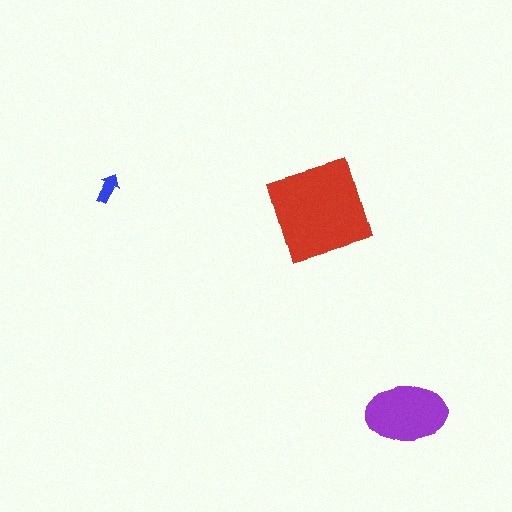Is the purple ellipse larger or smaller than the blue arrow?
Larger.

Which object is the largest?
The red square.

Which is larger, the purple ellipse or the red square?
The red square.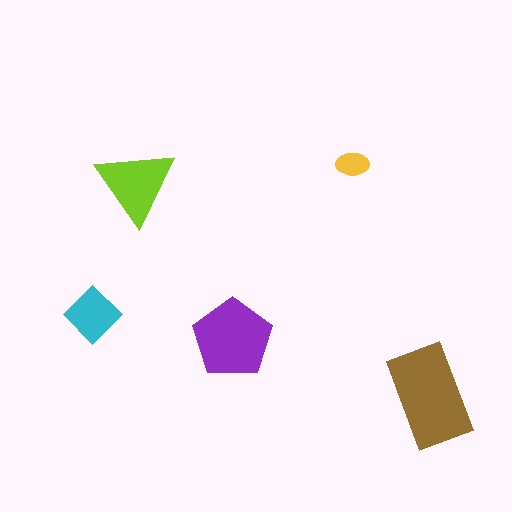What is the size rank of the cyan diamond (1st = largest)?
4th.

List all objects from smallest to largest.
The yellow ellipse, the cyan diamond, the lime triangle, the purple pentagon, the brown rectangle.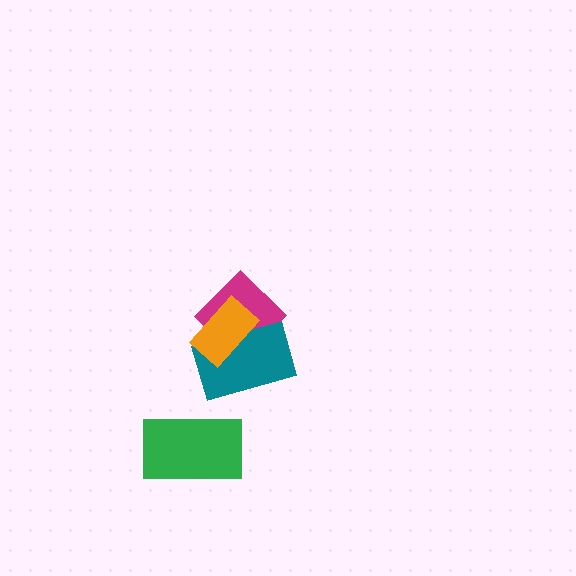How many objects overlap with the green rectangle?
0 objects overlap with the green rectangle.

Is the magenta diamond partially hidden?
Yes, it is partially covered by another shape.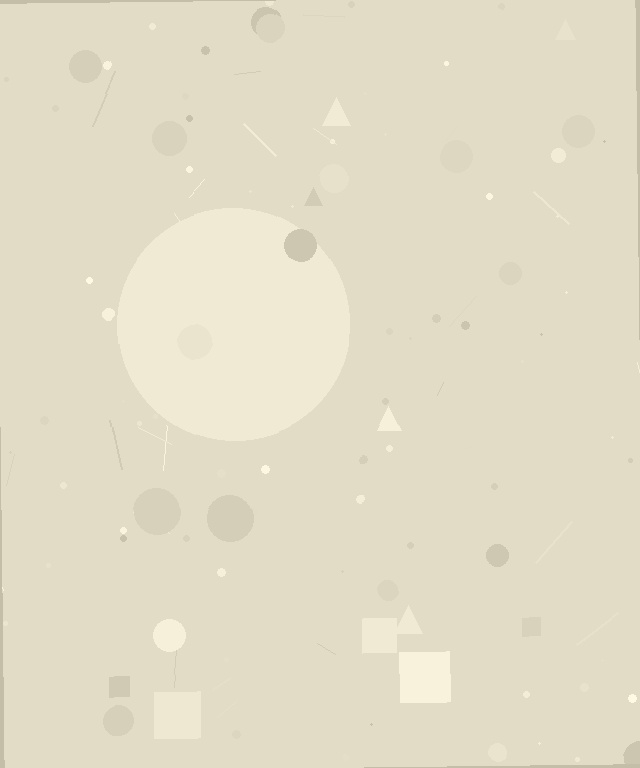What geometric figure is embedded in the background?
A circle is embedded in the background.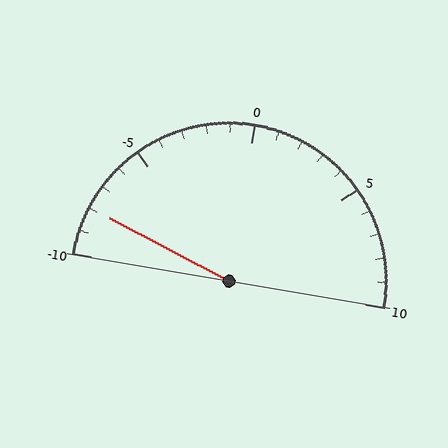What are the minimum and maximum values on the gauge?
The gauge ranges from -10 to 10.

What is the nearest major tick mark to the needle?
The nearest major tick mark is -10.